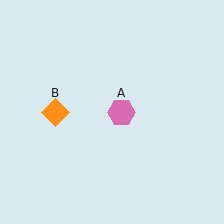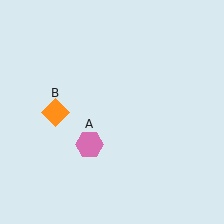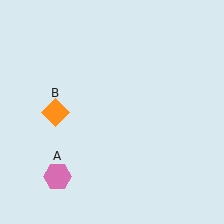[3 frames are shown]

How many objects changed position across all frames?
1 object changed position: pink hexagon (object A).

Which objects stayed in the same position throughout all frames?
Orange diamond (object B) remained stationary.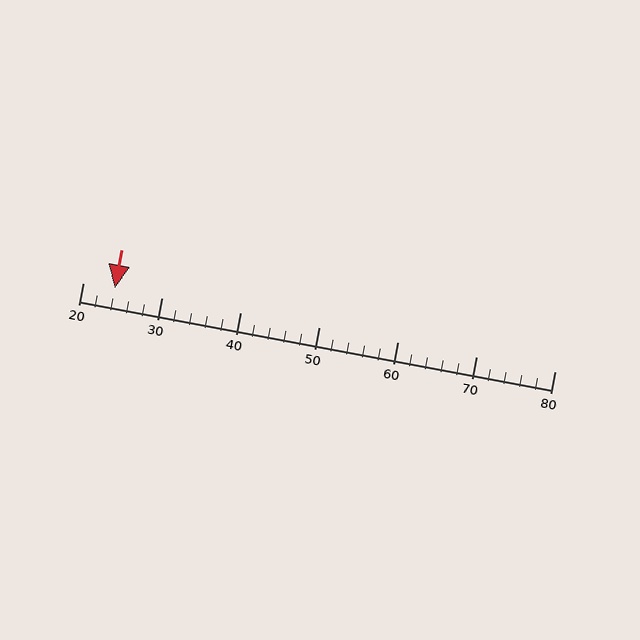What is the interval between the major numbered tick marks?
The major tick marks are spaced 10 units apart.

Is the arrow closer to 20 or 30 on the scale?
The arrow is closer to 20.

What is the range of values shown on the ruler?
The ruler shows values from 20 to 80.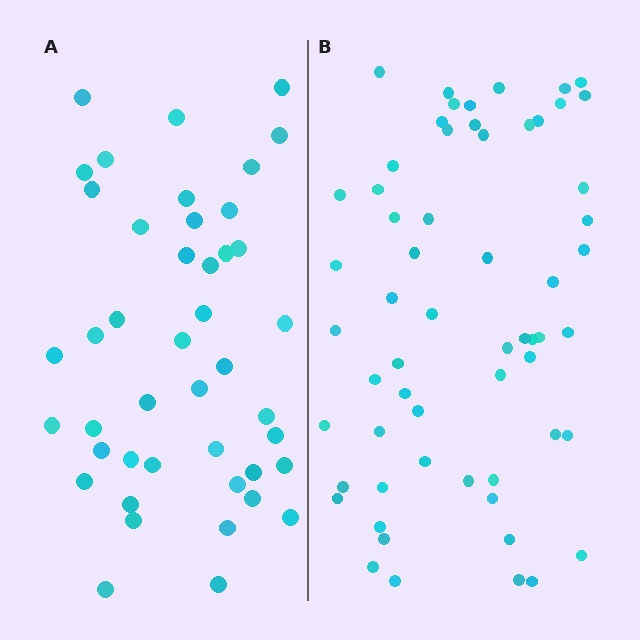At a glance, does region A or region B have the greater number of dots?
Region B (the right region) has more dots.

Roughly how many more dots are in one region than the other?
Region B has approximately 15 more dots than region A.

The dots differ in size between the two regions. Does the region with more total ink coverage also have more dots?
No. Region A has more total ink coverage because its dots are larger, but region B actually contains more individual dots. Total area can be misleading — the number of items is what matters here.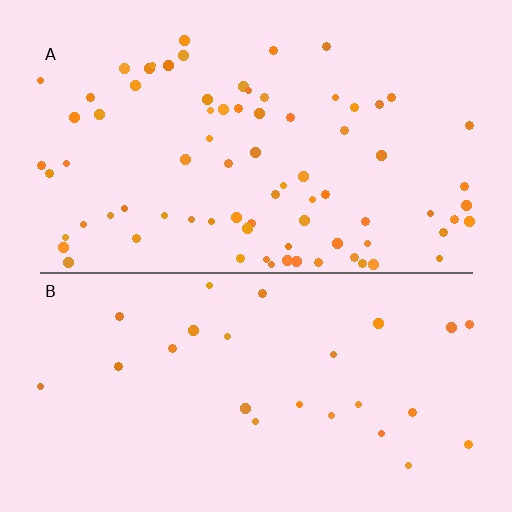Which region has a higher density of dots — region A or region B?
A (the top).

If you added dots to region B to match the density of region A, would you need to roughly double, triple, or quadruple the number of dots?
Approximately triple.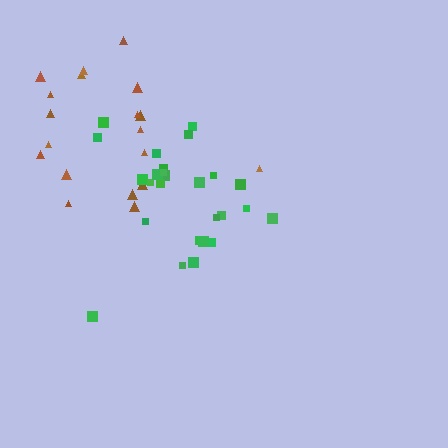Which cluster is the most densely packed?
Green.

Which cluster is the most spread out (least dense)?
Brown.